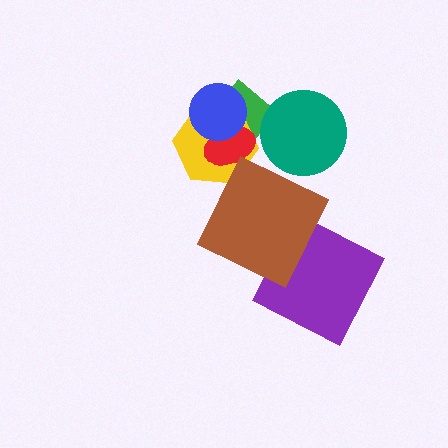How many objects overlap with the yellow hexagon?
3 objects overlap with the yellow hexagon.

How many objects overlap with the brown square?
1 object overlaps with the brown square.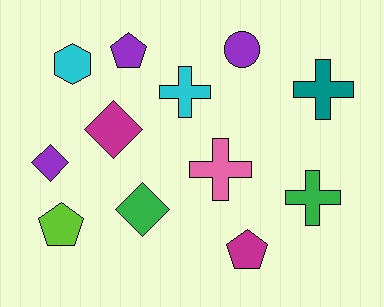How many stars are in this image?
There are no stars.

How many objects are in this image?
There are 12 objects.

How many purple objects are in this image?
There are 3 purple objects.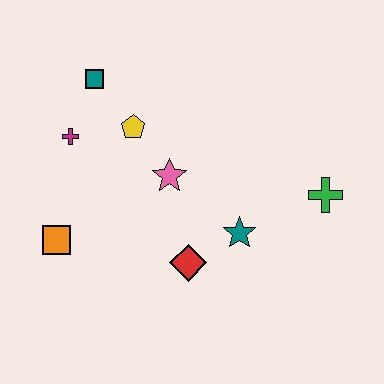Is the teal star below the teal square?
Yes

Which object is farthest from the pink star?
The green cross is farthest from the pink star.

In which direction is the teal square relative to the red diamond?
The teal square is above the red diamond.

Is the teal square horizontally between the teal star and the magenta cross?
Yes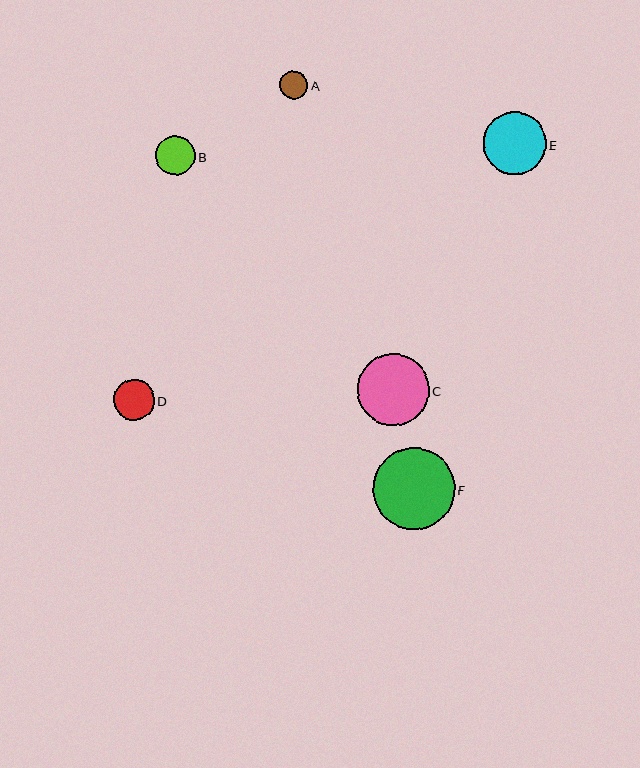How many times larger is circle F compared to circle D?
Circle F is approximately 2.0 times the size of circle D.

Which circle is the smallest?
Circle A is the smallest with a size of approximately 28 pixels.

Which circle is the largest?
Circle F is the largest with a size of approximately 82 pixels.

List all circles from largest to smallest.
From largest to smallest: F, C, E, D, B, A.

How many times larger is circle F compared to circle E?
Circle F is approximately 1.3 times the size of circle E.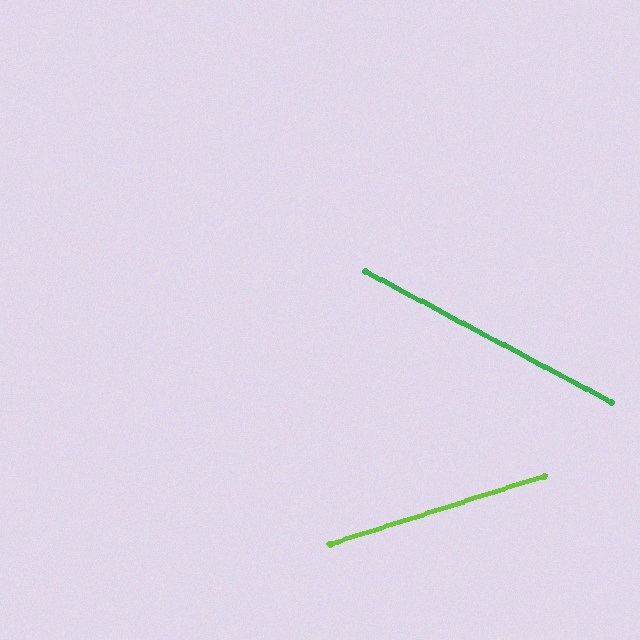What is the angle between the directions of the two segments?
Approximately 46 degrees.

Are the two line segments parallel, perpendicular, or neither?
Neither parallel nor perpendicular — they differ by about 46°.